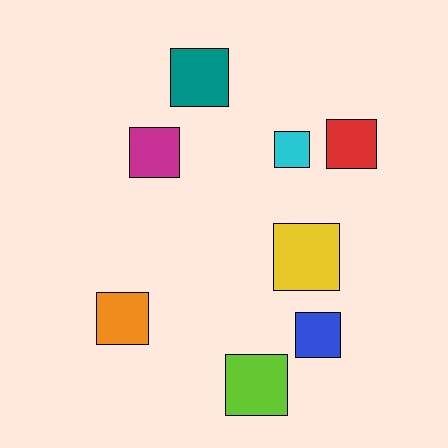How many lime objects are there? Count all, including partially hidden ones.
There is 1 lime object.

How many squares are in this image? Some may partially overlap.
There are 8 squares.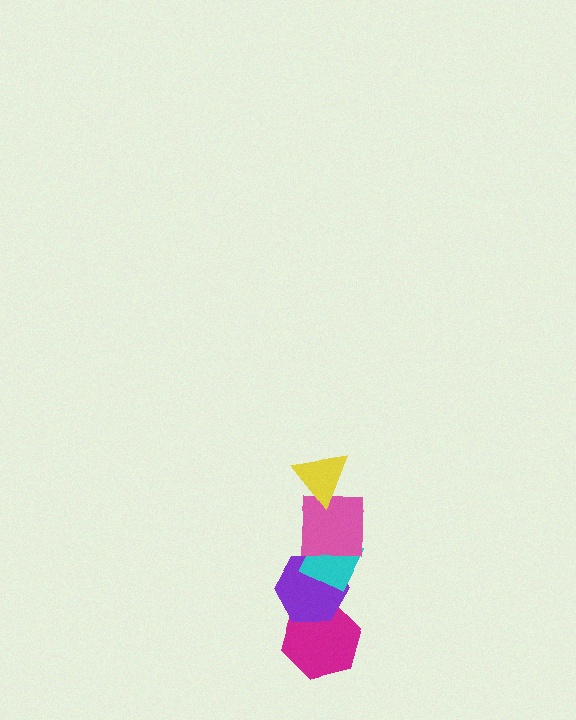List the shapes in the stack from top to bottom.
From top to bottom: the yellow triangle, the pink square, the cyan diamond, the purple hexagon, the magenta hexagon.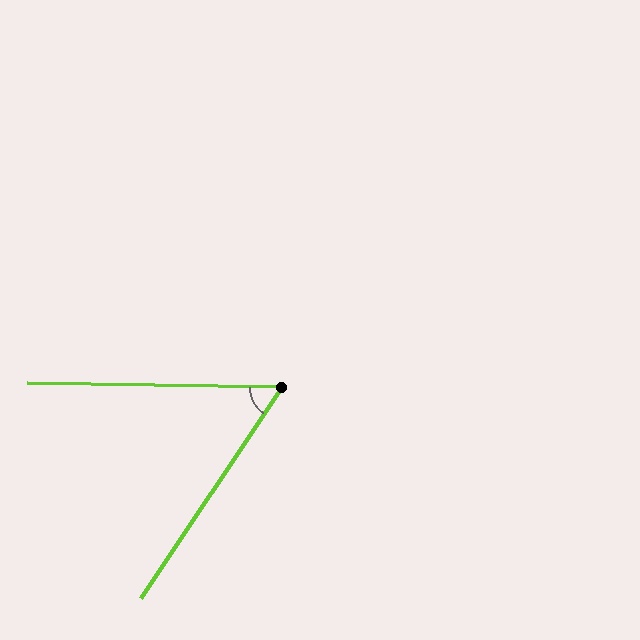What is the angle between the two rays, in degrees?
Approximately 57 degrees.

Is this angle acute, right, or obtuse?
It is acute.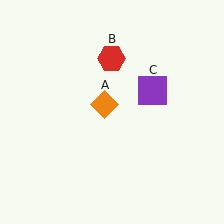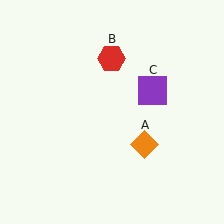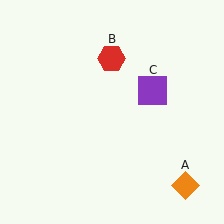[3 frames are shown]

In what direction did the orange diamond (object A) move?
The orange diamond (object A) moved down and to the right.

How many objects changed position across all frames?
1 object changed position: orange diamond (object A).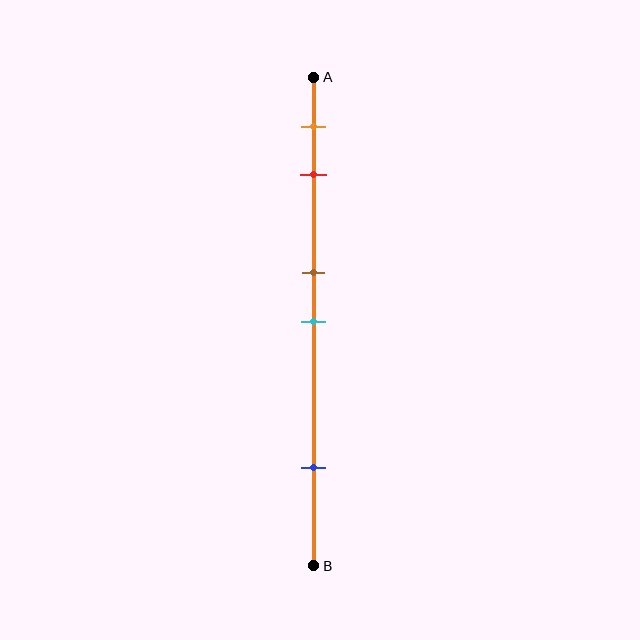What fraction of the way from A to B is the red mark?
The red mark is approximately 20% (0.2) of the way from A to B.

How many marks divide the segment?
There are 5 marks dividing the segment.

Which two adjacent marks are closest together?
The brown and cyan marks are the closest adjacent pair.